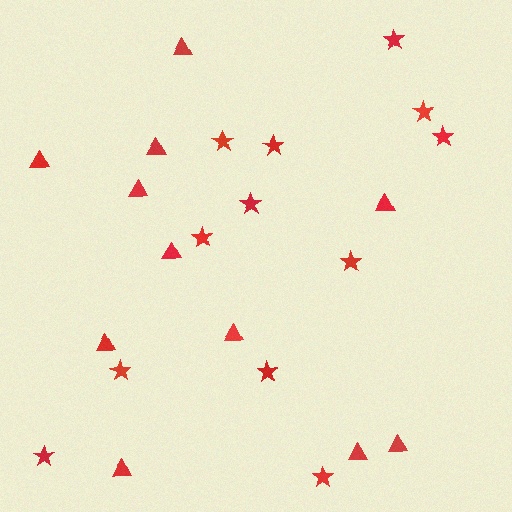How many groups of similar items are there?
There are 2 groups: one group of triangles (11) and one group of stars (12).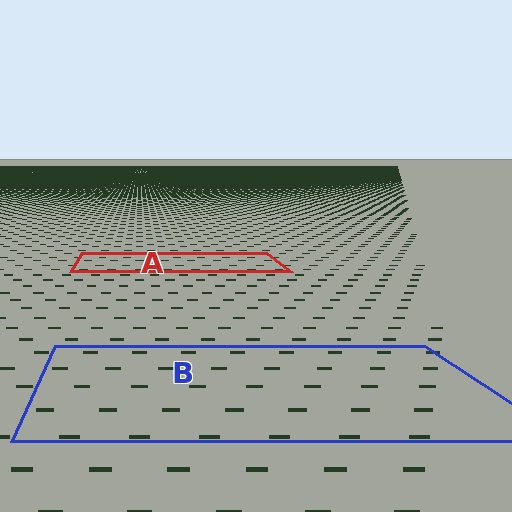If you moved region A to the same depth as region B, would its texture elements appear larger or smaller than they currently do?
They would appear larger. At a closer depth, the same texture elements are projected at a bigger on-screen size.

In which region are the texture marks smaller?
The texture marks are smaller in region A, because it is farther away.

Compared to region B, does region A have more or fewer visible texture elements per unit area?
Region A has more texture elements per unit area — they are packed more densely because it is farther away.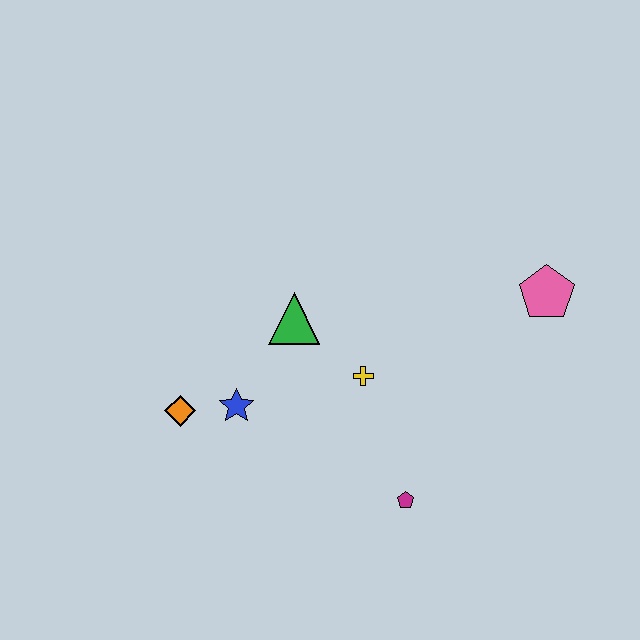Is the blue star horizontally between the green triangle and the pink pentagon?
No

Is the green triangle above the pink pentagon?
No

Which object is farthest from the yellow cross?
The pink pentagon is farthest from the yellow cross.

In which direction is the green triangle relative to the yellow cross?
The green triangle is to the left of the yellow cross.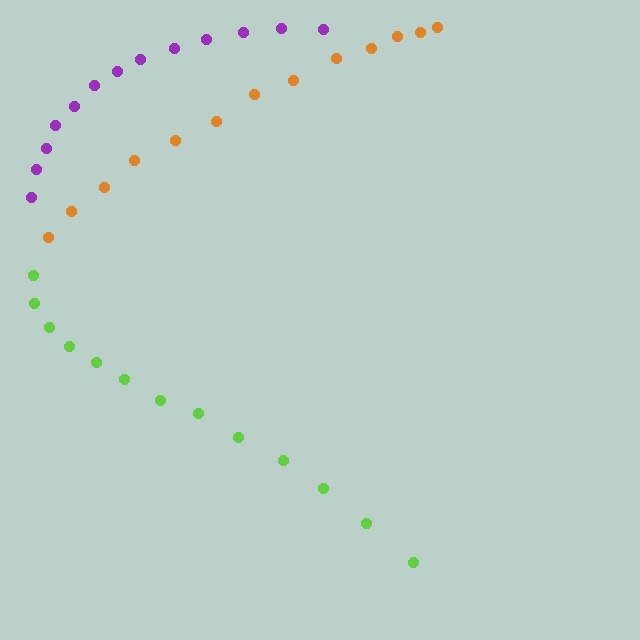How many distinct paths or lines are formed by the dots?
There are 3 distinct paths.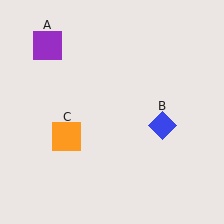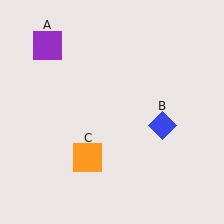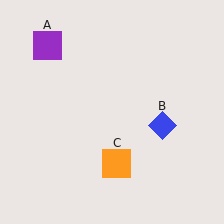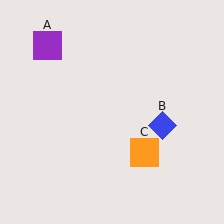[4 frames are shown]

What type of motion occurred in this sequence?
The orange square (object C) rotated counterclockwise around the center of the scene.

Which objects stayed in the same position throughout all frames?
Purple square (object A) and blue diamond (object B) remained stationary.